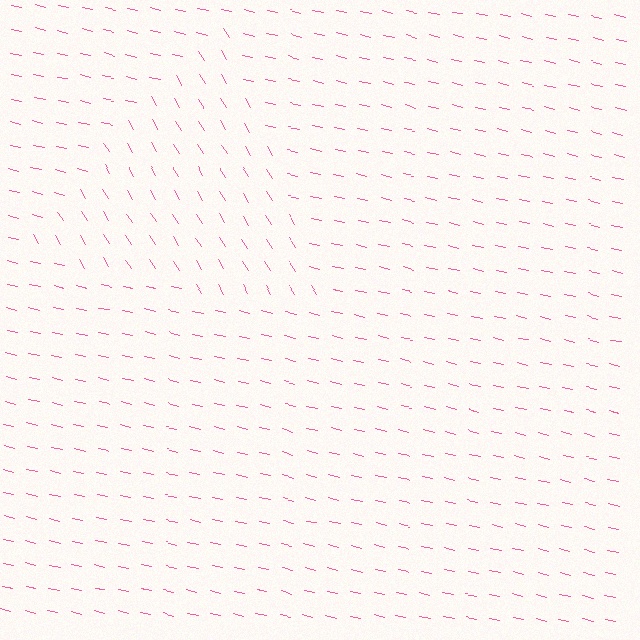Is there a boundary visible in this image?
Yes, there is a texture boundary formed by a change in line orientation.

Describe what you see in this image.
The image is filled with small pink line segments. A triangle region in the image has lines oriented differently from the surrounding lines, creating a visible texture boundary.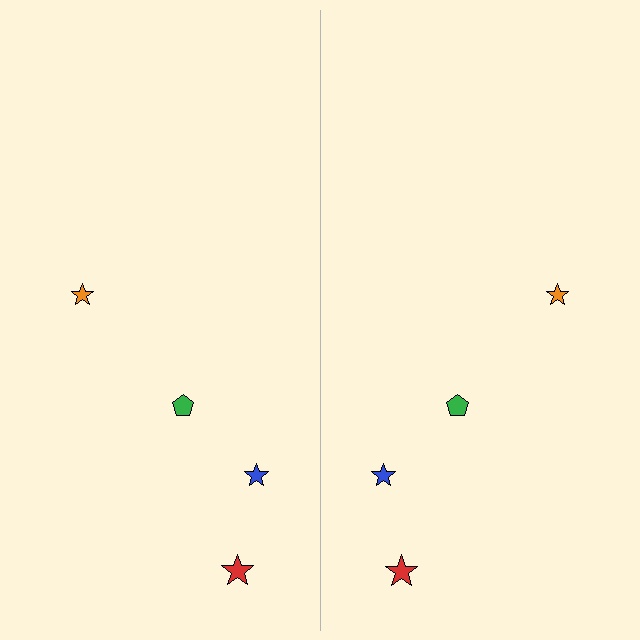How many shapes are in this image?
There are 8 shapes in this image.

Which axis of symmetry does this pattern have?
The pattern has a vertical axis of symmetry running through the center of the image.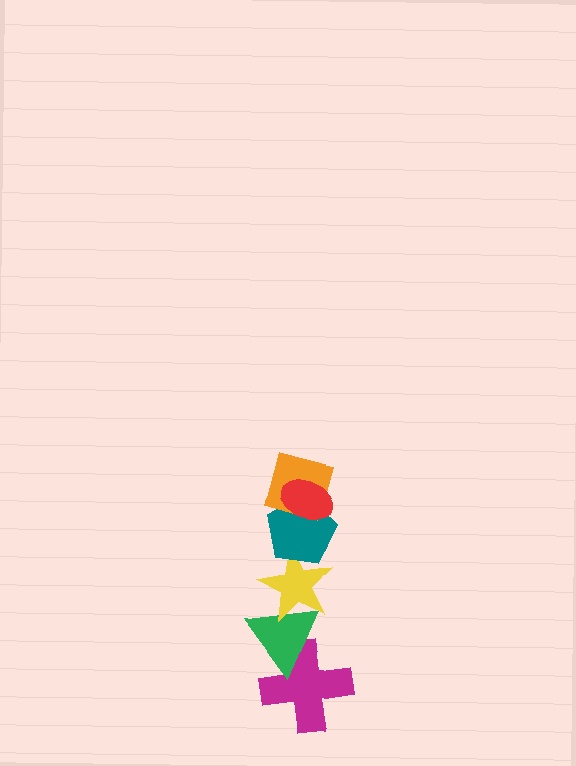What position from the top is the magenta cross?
The magenta cross is 6th from the top.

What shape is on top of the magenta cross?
The green triangle is on top of the magenta cross.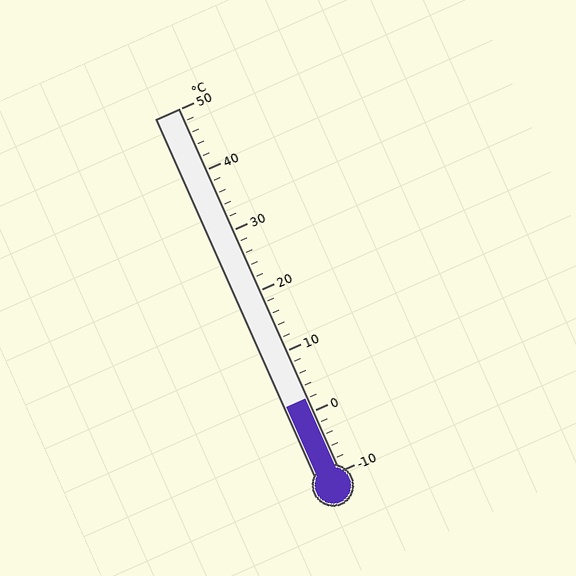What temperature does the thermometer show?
The thermometer shows approximately 2°C.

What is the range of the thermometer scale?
The thermometer scale ranges from -10°C to 50°C.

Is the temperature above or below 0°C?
The temperature is above 0°C.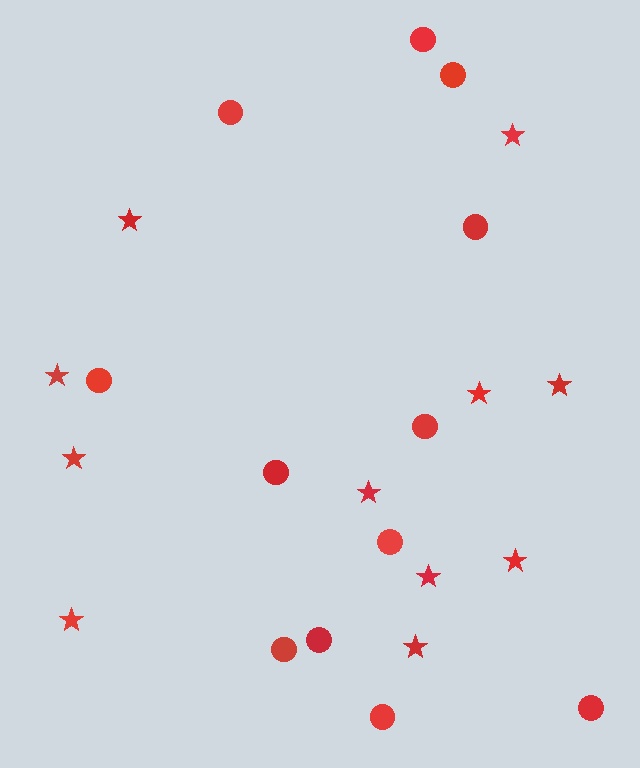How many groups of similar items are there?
There are 2 groups: one group of stars (11) and one group of circles (12).